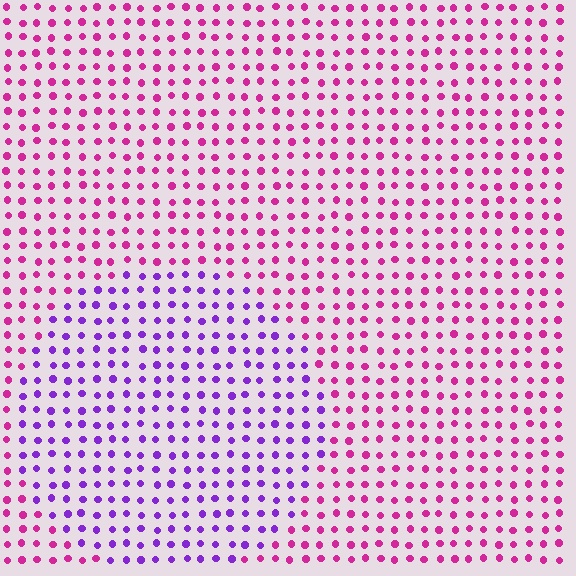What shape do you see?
I see a circle.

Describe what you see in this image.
The image is filled with small magenta elements in a uniform arrangement. A circle-shaped region is visible where the elements are tinted to a slightly different hue, forming a subtle color boundary.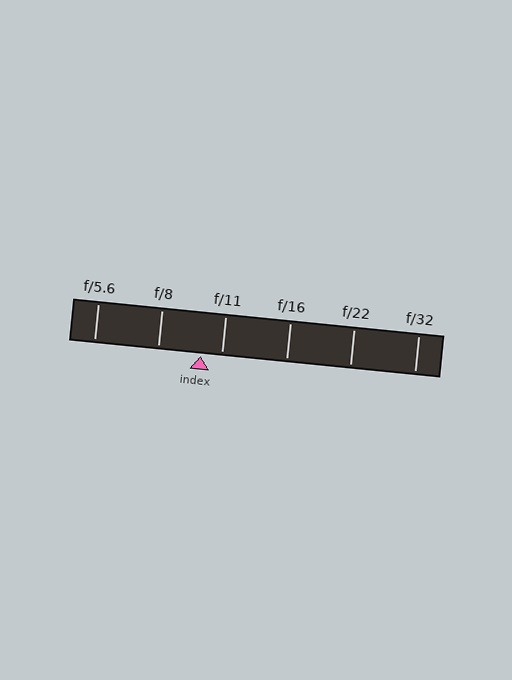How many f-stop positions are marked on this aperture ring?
There are 6 f-stop positions marked.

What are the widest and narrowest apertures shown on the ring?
The widest aperture shown is f/5.6 and the narrowest is f/32.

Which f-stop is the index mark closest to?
The index mark is closest to f/11.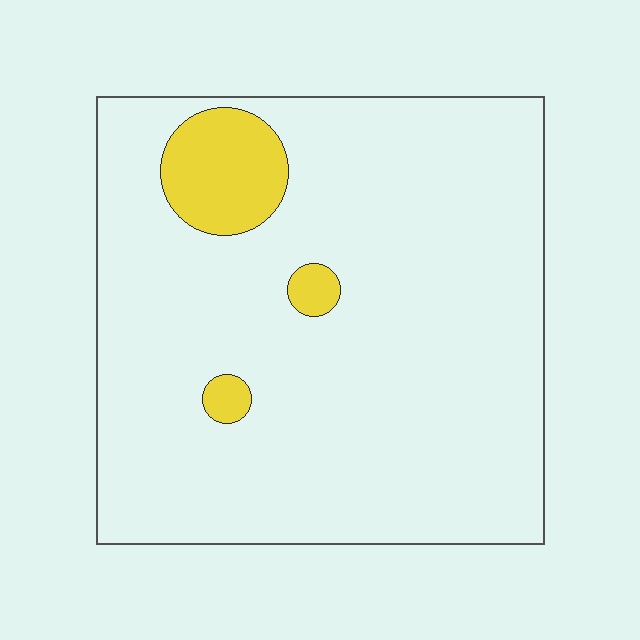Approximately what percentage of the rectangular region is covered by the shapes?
Approximately 10%.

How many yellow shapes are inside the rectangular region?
3.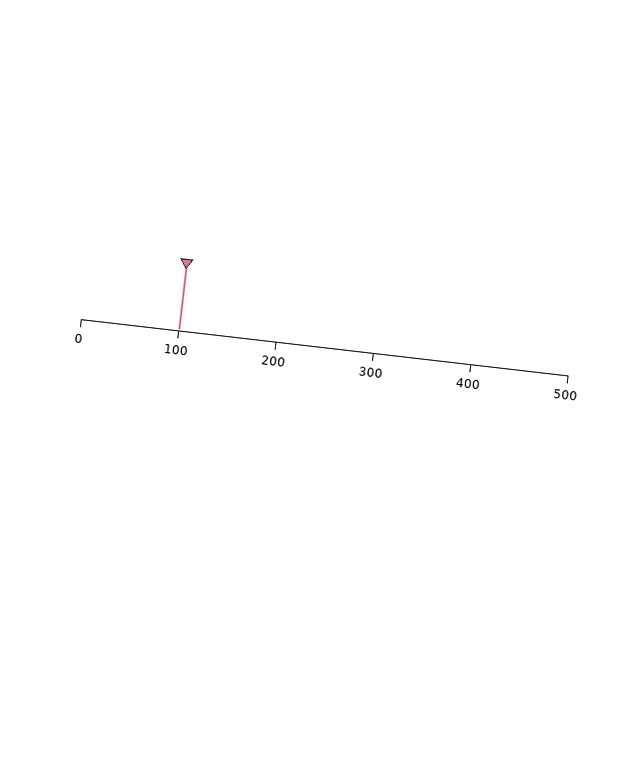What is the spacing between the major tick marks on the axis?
The major ticks are spaced 100 apart.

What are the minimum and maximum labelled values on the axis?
The axis runs from 0 to 500.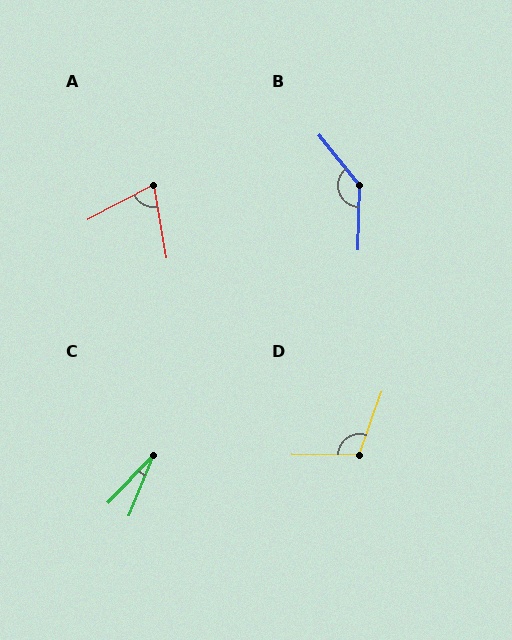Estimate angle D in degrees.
Approximately 109 degrees.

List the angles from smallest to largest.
C (21°), A (72°), D (109°), B (140°).